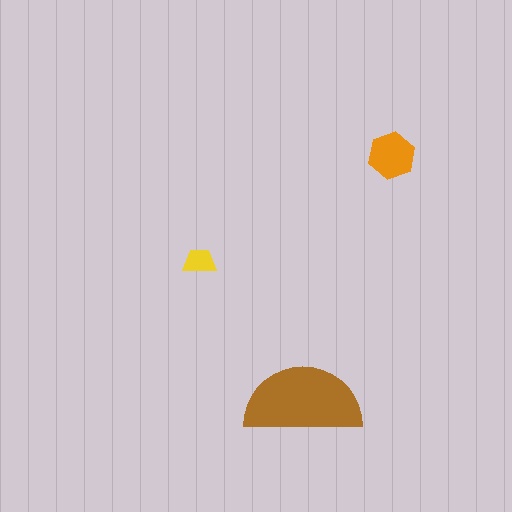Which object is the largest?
The brown semicircle.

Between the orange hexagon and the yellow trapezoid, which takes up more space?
The orange hexagon.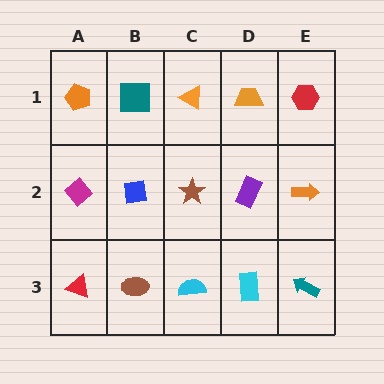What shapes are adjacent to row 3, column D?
A purple rectangle (row 2, column D), a cyan semicircle (row 3, column C), a teal arrow (row 3, column E).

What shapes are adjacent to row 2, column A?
An orange pentagon (row 1, column A), a red triangle (row 3, column A), a blue square (row 2, column B).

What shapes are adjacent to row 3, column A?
A magenta diamond (row 2, column A), a brown ellipse (row 3, column B).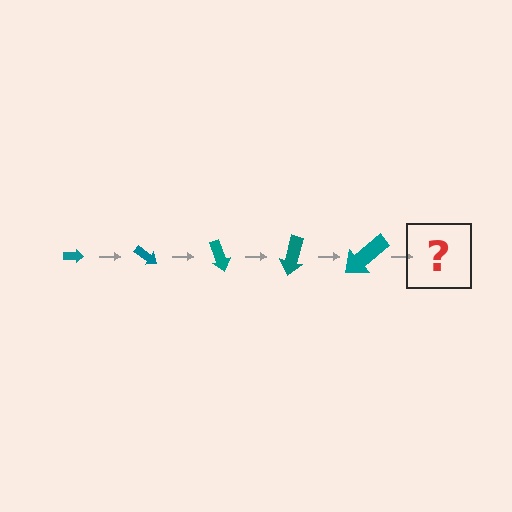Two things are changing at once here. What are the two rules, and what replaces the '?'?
The two rules are that the arrow grows larger each step and it rotates 35 degrees each step. The '?' should be an arrow, larger than the previous one and rotated 175 degrees from the start.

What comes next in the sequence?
The next element should be an arrow, larger than the previous one and rotated 175 degrees from the start.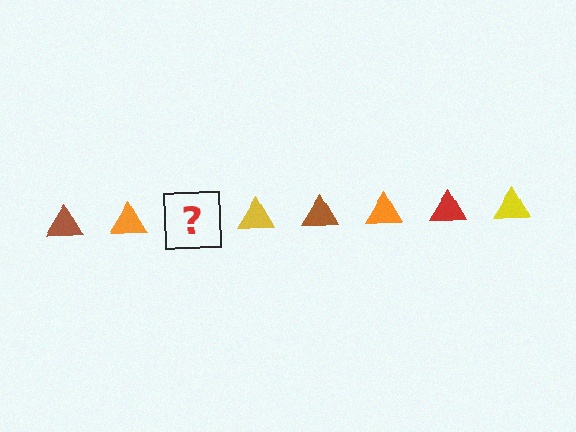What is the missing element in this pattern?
The missing element is a red triangle.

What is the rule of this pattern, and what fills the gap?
The rule is that the pattern cycles through brown, orange, red, yellow triangles. The gap should be filled with a red triangle.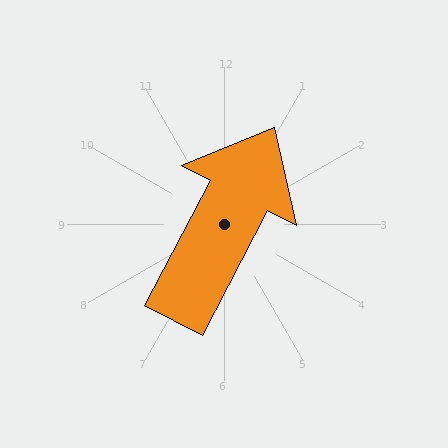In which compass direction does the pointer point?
Northeast.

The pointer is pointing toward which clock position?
Roughly 1 o'clock.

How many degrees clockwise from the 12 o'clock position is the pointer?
Approximately 28 degrees.